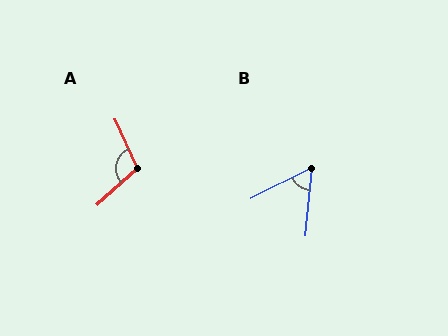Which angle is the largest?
A, at approximately 108 degrees.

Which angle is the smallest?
B, at approximately 58 degrees.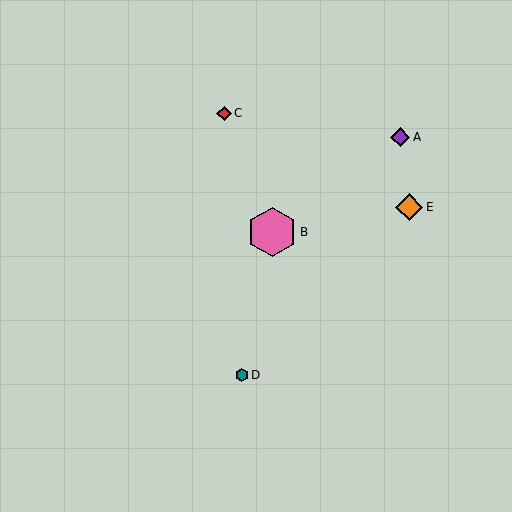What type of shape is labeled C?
Shape C is a red diamond.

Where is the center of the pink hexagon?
The center of the pink hexagon is at (272, 232).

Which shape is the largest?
The pink hexagon (labeled B) is the largest.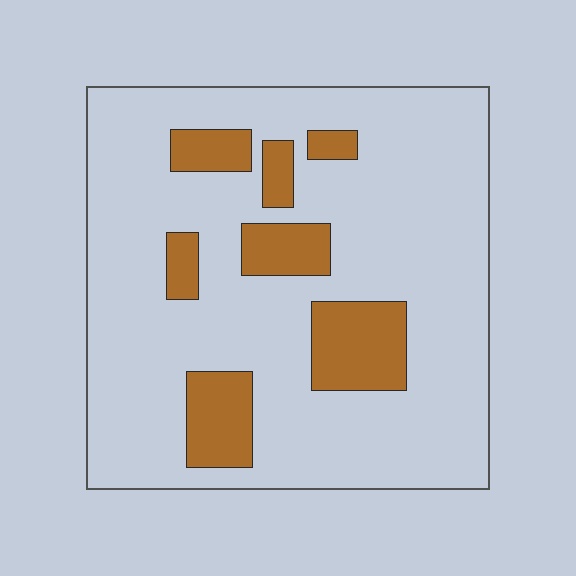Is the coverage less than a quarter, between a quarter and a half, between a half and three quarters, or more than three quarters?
Less than a quarter.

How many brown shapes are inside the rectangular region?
7.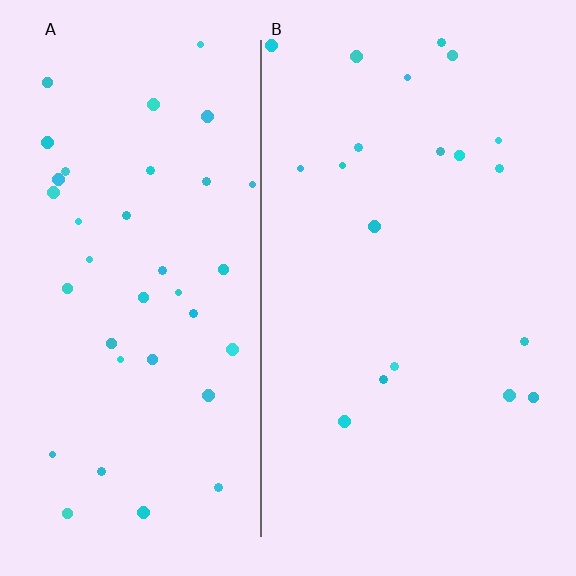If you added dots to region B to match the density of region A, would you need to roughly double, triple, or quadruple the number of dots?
Approximately double.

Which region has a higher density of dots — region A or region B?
A (the left).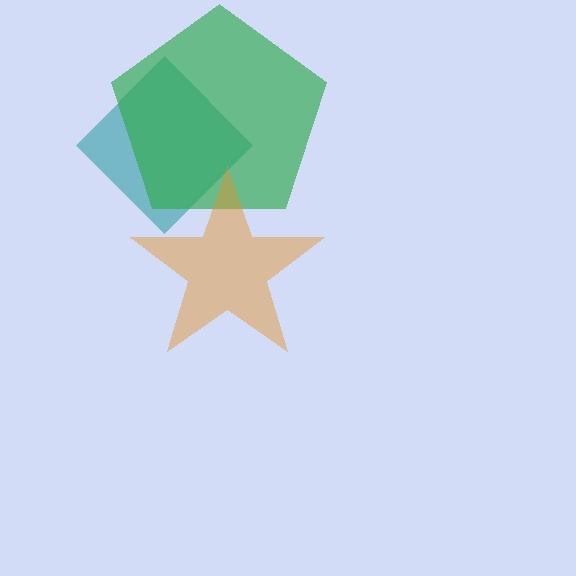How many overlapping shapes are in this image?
There are 3 overlapping shapes in the image.